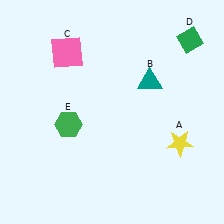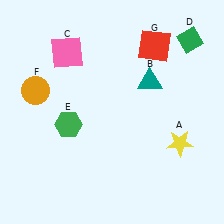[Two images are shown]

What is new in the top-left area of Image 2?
An orange circle (F) was added in the top-left area of Image 2.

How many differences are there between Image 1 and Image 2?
There are 2 differences between the two images.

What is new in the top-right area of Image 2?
A red square (G) was added in the top-right area of Image 2.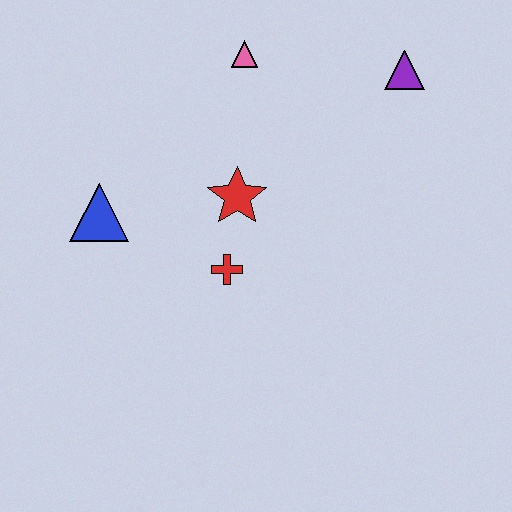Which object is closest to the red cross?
The red star is closest to the red cross.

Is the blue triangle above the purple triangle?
No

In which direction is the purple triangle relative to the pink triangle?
The purple triangle is to the right of the pink triangle.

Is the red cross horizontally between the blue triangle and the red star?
Yes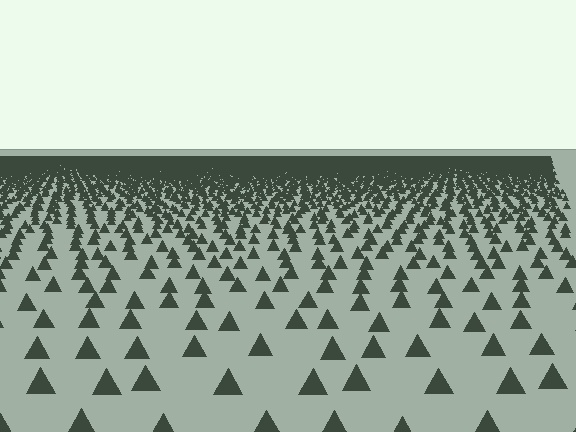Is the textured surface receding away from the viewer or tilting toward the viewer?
The surface is receding away from the viewer. Texture elements get smaller and denser toward the top.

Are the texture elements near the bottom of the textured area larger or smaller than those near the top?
Larger. Near the bottom, elements are closer to the viewer and appear at a bigger on-screen size.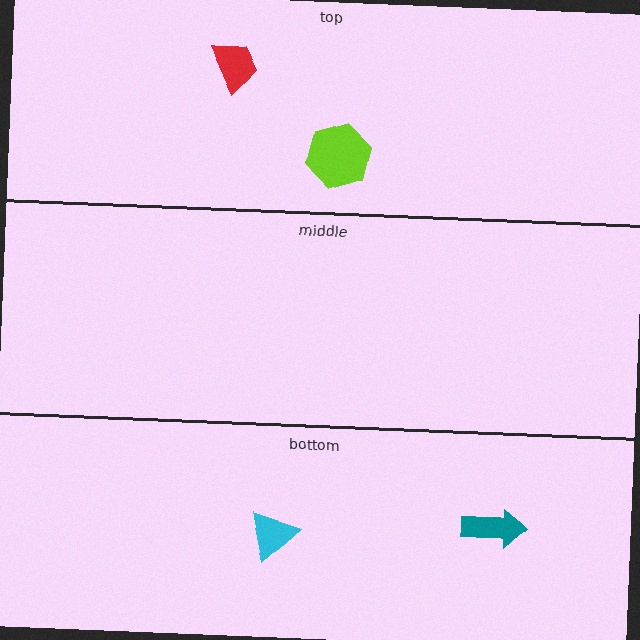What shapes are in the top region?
The red trapezoid, the lime hexagon.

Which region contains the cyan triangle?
The bottom region.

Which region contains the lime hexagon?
The top region.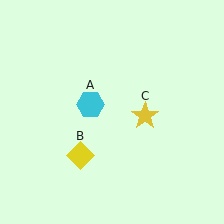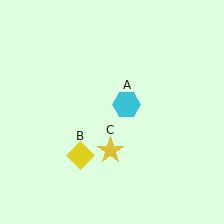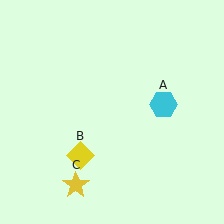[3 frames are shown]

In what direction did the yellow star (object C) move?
The yellow star (object C) moved down and to the left.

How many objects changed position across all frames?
2 objects changed position: cyan hexagon (object A), yellow star (object C).